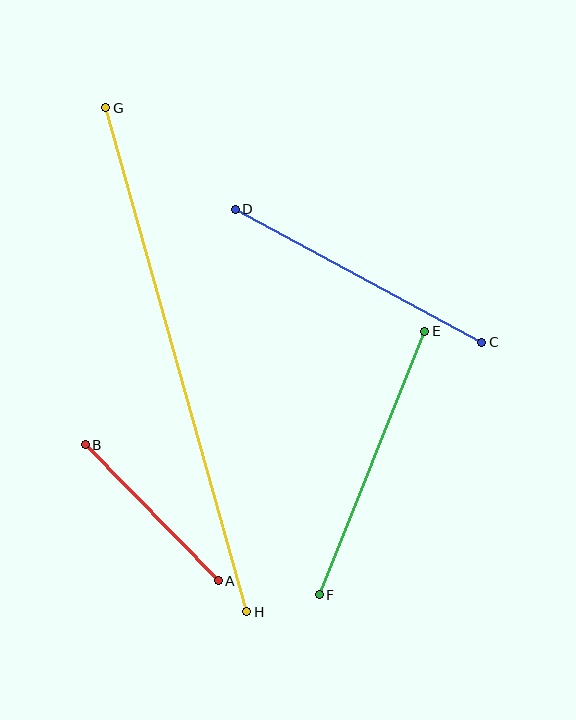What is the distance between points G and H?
The distance is approximately 523 pixels.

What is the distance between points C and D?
The distance is approximately 280 pixels.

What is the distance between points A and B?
The distance is approximately 190 pixels.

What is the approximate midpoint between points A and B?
The midpoint is at approximately (152, 513) pixels.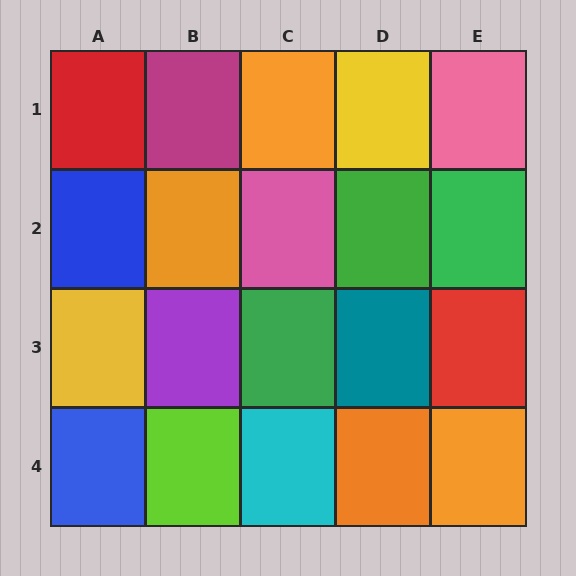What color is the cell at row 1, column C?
Orange.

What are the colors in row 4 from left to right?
Blue, lime, cyan, orange, orange.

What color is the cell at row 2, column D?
Green.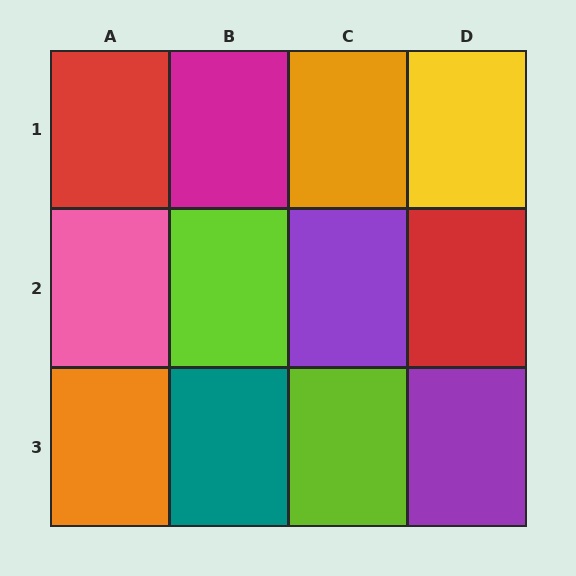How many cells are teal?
1 cell is teal.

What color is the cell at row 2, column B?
Lime.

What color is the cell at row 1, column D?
Yellow.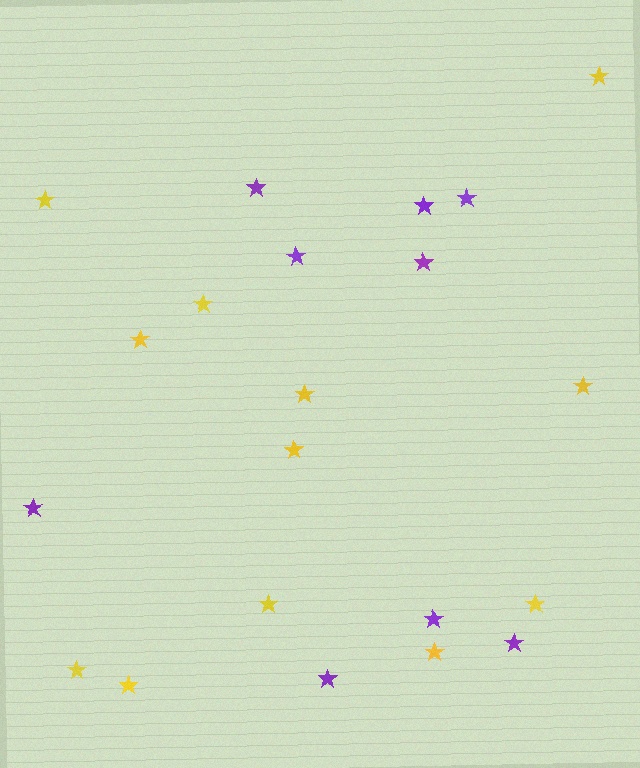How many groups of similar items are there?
There are 2 groups: one group of purple stars (9) and one group of yellow stars (12).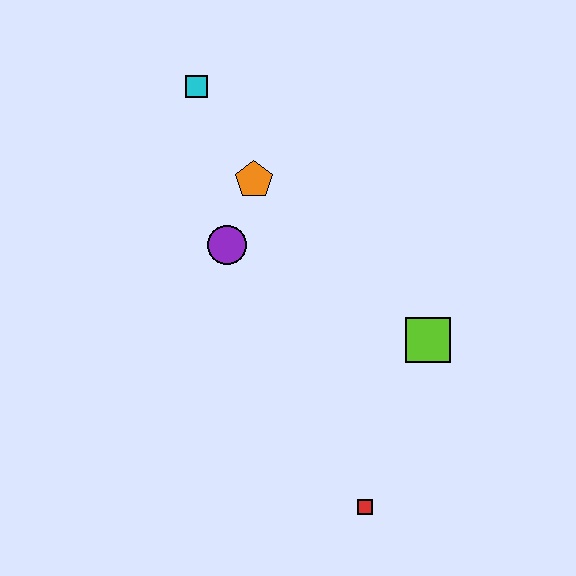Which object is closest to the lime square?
The red square is closest to the lime square.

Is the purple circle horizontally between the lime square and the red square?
No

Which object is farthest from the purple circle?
The red square is farthest from the purple circle.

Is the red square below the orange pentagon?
Yes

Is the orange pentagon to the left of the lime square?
Yes